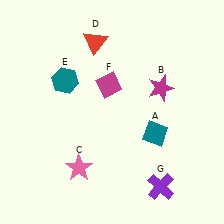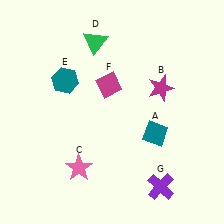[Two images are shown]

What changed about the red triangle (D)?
In Image 1, D is red. In Image 2, it changed to green.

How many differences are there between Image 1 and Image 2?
There is 1 difference between the two images.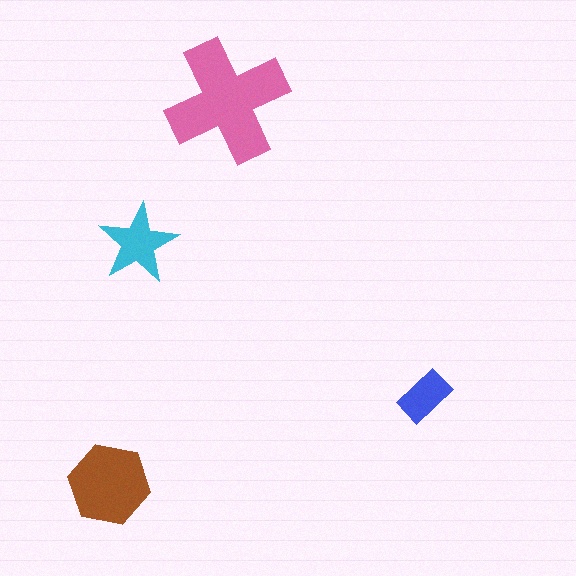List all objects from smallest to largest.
The blue rectangle, the cyan star, the brown hexagon, the pink cross.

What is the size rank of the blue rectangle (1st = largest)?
4th.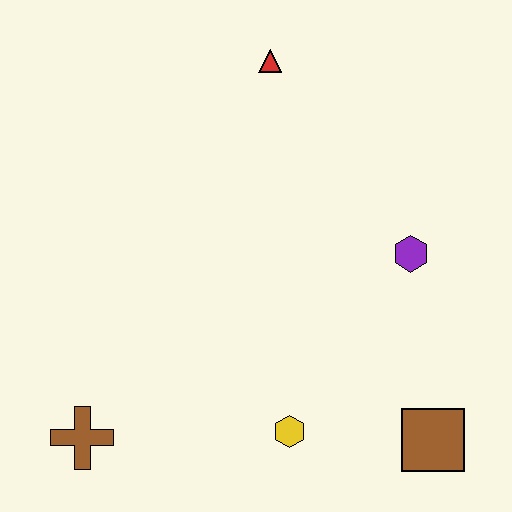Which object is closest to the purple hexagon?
The brown square is closest to the purple hexagon.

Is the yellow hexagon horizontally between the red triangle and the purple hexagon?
Yes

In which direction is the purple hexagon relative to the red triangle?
The purple hexagon is below the red triangle.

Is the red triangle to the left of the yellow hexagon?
Yes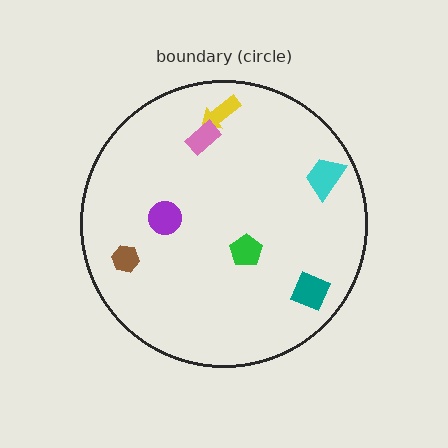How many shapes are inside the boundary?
7 inside, 0 outside.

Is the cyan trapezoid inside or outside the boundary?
Inside.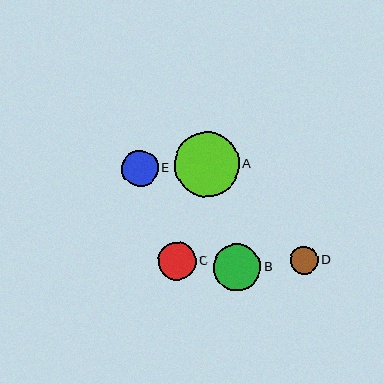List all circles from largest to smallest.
From largest to smallest: A, B, C, E, D.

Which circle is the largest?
Circle A is the largest with a size of approximately 65 pixels.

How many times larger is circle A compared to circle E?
Circle A is approximately 1.8 times the size of circle E.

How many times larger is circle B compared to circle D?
Circle B is approximately 1.7 times the size of circle D.